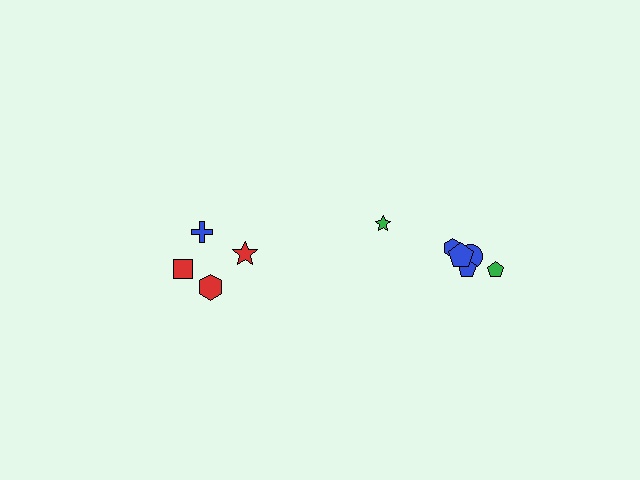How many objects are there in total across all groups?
There are 10 objects.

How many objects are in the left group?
There are 4 objects.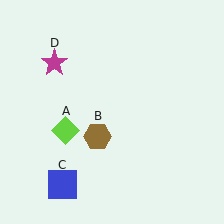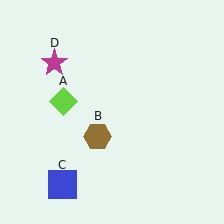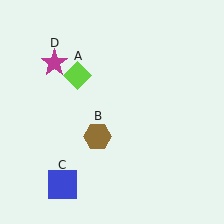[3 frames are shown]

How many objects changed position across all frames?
1 object changed position: lime diamond (object A).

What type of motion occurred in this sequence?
The lime diamond (object A) rotated clockwise around the center of the scene.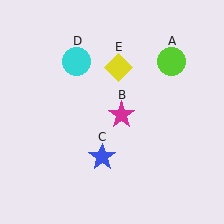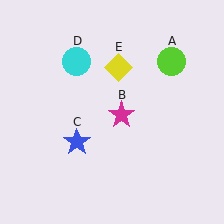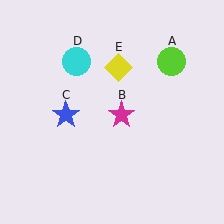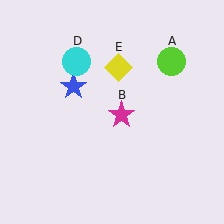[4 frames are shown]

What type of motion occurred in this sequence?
The blue star (object C) rotated clockwise around the center of the scene.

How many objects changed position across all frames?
1 object changed position: blue star (object C).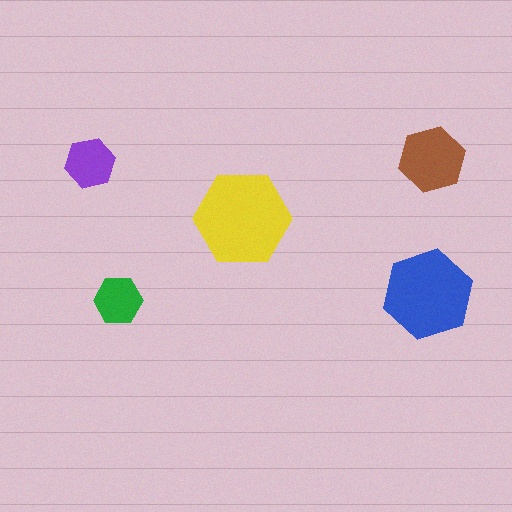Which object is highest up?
The brown hexagon is topmost.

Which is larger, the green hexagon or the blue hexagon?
The blue one.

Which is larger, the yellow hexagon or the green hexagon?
The yellow one.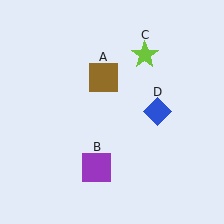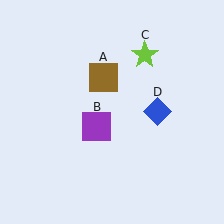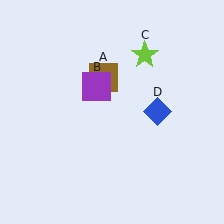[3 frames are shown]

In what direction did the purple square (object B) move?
The purple square (object B) moved up.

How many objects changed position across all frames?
1 object changed position: purple square (object B).